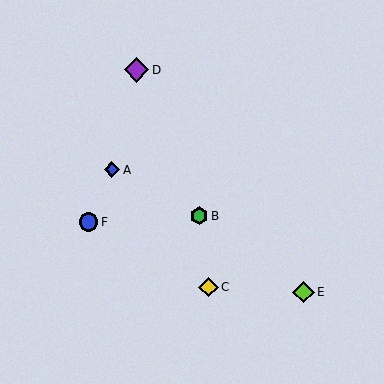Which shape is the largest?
The purple diamond (labeled D) is the largest.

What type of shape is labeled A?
Shape A is a blue diamond.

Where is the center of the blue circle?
The center of the blue circle is at (88, 222).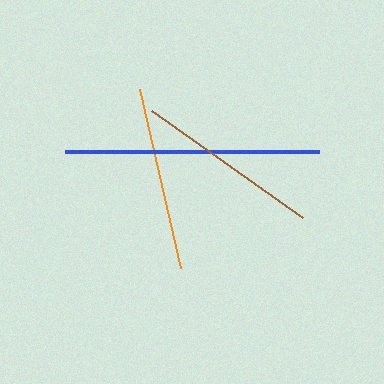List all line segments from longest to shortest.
From longest to shortest: blue, brown, orange.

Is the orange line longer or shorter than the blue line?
The blue line is longer than the orange line.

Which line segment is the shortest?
The orange line is the shortest at approximately 183 pixels.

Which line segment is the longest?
The blue line is the longest at approximately 253 pixels.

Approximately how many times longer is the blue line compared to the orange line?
The blue line is approximately 1.4 times the length of the orange line.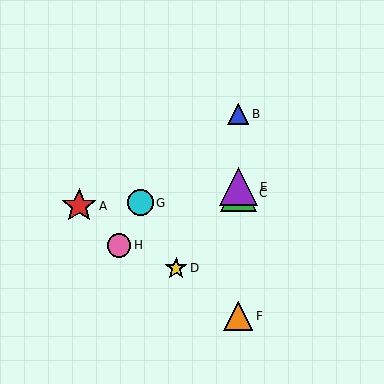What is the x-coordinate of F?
Object F is at x≈238.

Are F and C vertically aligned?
Yes, both are at x≈238.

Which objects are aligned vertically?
Objects B, C, E, F are aligned vertically.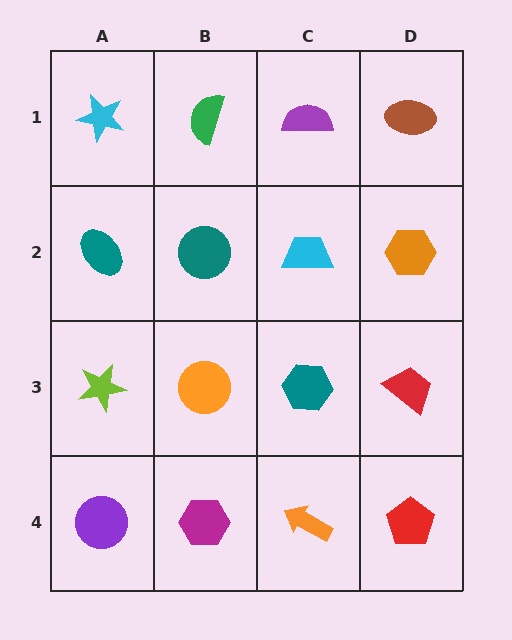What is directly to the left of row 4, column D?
An orange arrow.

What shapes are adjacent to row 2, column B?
A green semicircle (row 1, column B), an orange circle (row 3, column B), a teal ellipse (row 2, column A), a cyan trapezoid (row 2, column C).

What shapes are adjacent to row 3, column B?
A teal circle (row 2, column B), a magenta hexagon (row 4, column B), a lime star (row 3, column A), a teal hexagon (row 3, column C).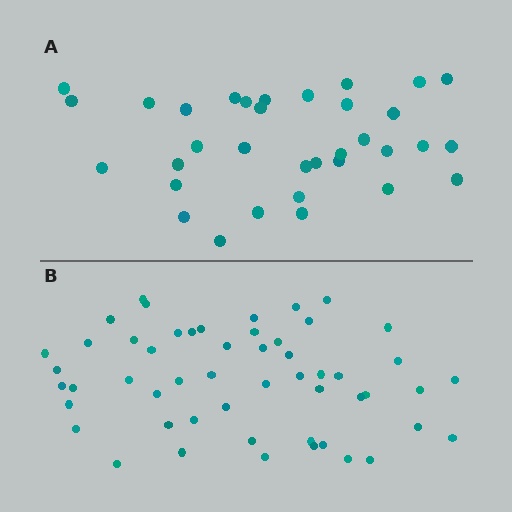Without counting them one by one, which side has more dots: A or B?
Region B (the bottom region) has more dots.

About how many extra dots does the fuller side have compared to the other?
Region B has approximately 20 more dots than region A.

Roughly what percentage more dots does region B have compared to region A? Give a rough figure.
About 55% more.